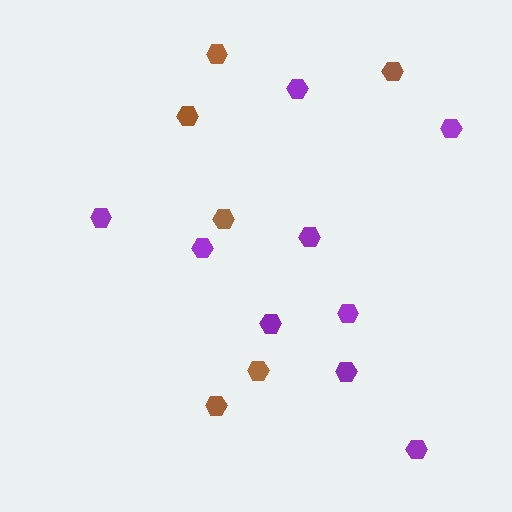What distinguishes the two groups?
There are 2 groups: one group of brown hexagons (6) and one group of purple hexagons (9).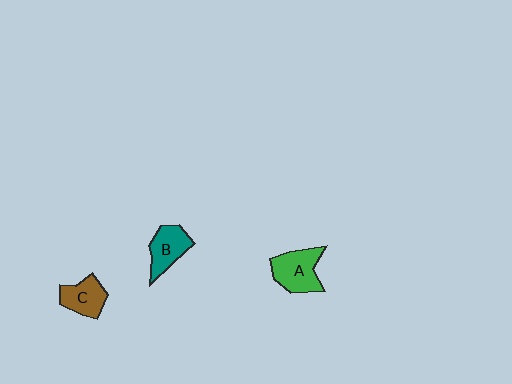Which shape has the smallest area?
Shape C (brown).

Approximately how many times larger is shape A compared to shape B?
Approximately 1.2 times.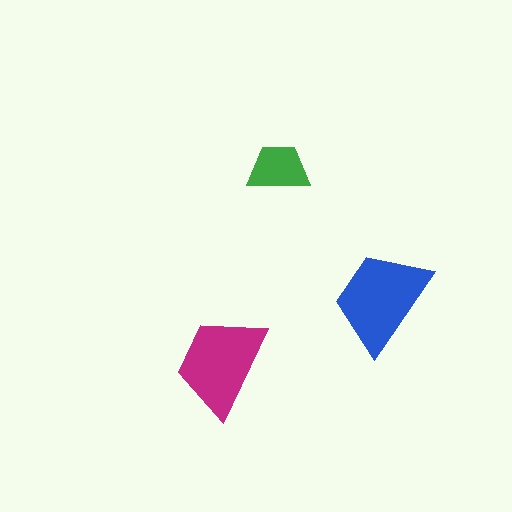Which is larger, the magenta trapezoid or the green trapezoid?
The magenta one.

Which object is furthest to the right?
The blue trapezoid is rightmost.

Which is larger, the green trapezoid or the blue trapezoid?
The blue one.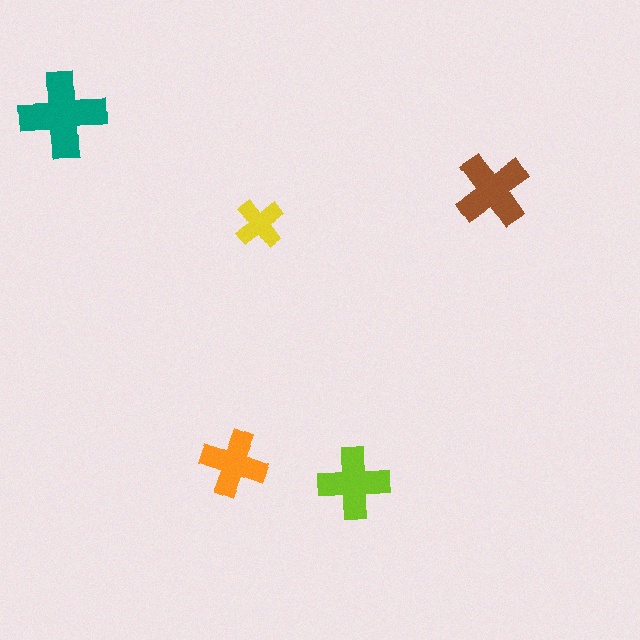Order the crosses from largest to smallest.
the teal one, the brown one, the lime one, the orange one, the yellow one.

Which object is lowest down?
The lime cross is bottommost.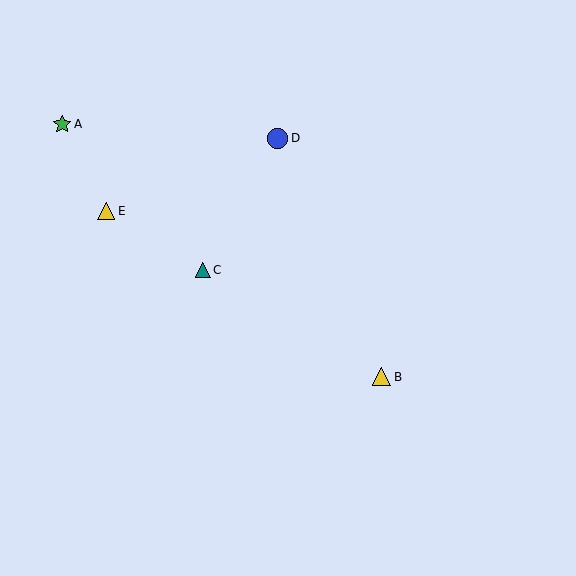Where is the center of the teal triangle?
The center of the teal triangle is at (203, 270).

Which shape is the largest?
The blue circle (labeled D) is the largest.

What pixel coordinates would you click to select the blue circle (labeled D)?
Click at (278, 138) to select the blue circle D.